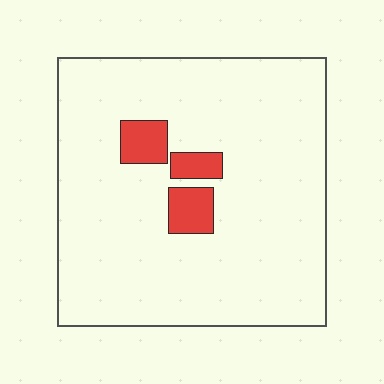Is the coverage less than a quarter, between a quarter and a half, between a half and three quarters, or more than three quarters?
Less than a quarter.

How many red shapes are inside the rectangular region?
3.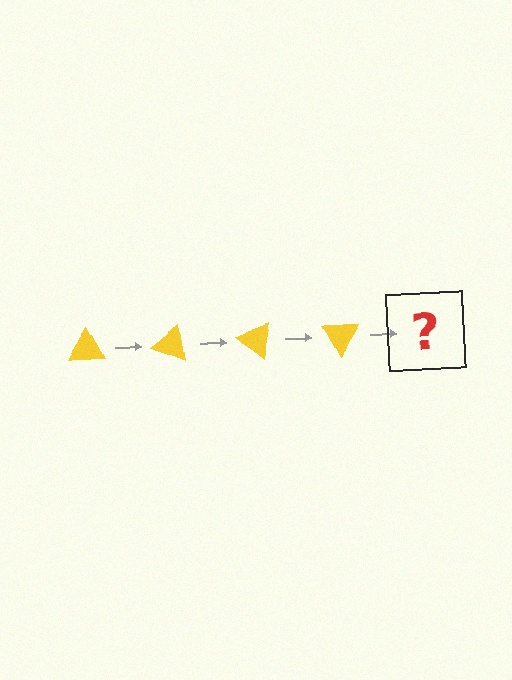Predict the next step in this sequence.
The next step is a yellow triangle rotated 80 degrees.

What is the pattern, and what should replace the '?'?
The pattern is that the triangle rotates 20 degrees each step. The '?' should be a yellow triangle rotated 80 degrees.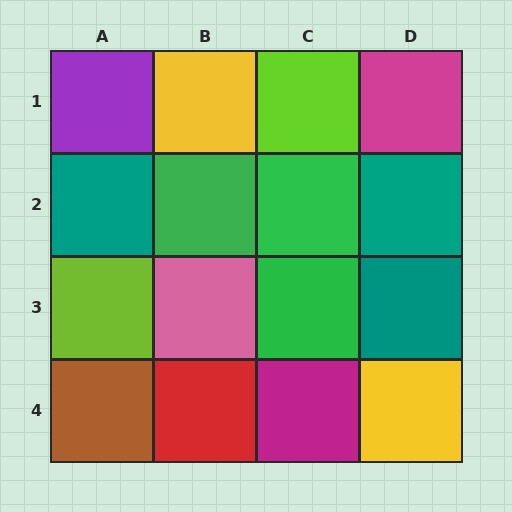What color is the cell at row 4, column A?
Brown.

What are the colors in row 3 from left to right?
Lime, pink, green, teal.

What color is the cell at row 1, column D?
Magenta.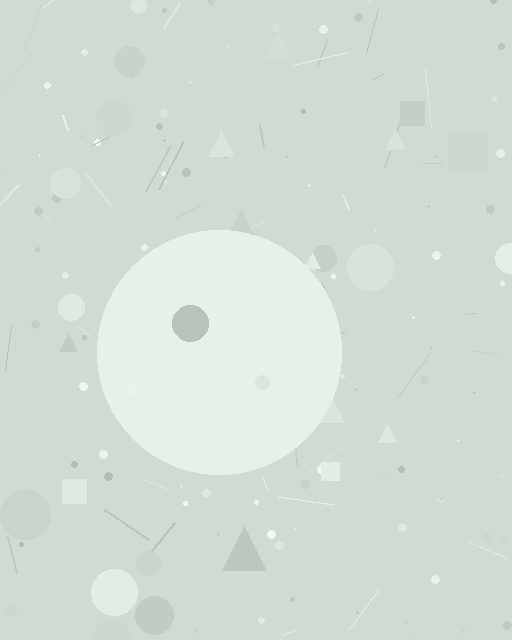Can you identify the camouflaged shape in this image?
The camouflaged shape is a circle.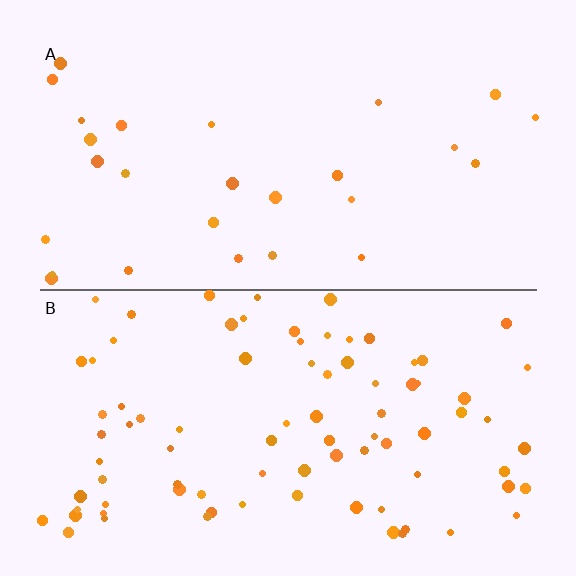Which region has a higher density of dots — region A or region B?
B (the bottom).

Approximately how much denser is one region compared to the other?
Approximately 3.1× — region B over region A.